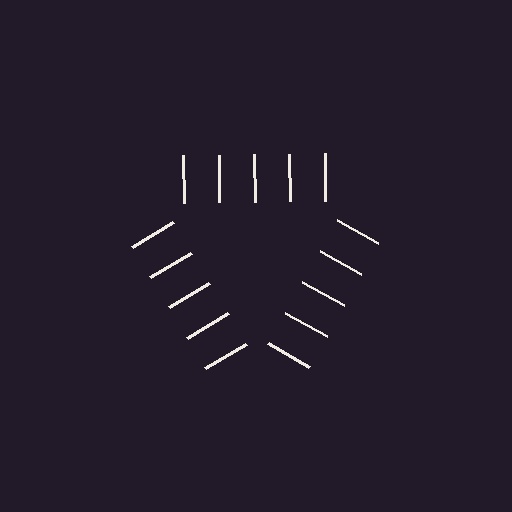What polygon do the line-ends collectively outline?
An illusory triangle — the line segments terminate on its edges but no continuous stroke is drawn.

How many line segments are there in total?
15 — 5 along each of the 3 edges.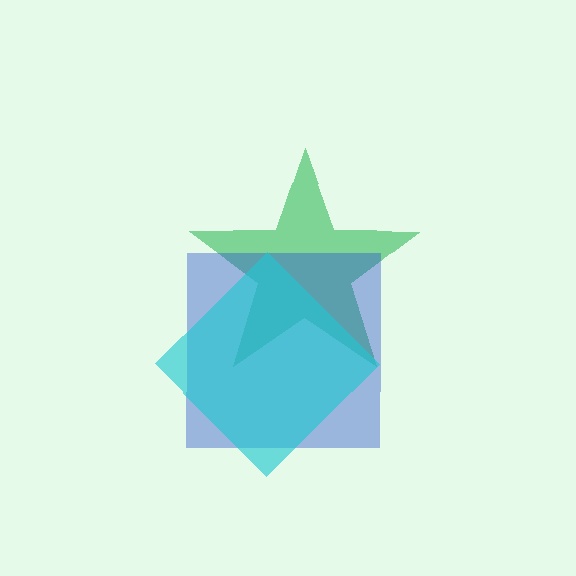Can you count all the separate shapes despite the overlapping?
Yes, there are 3 separate shapes.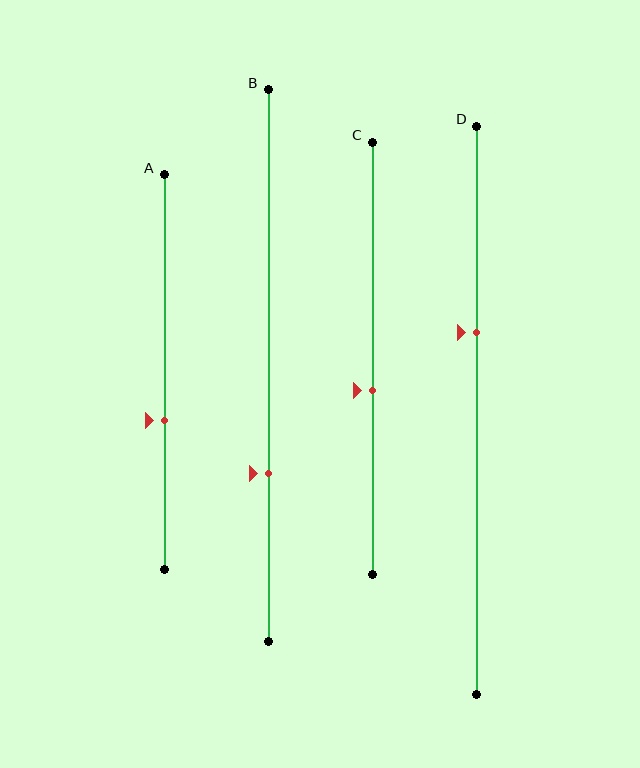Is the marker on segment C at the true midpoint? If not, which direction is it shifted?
No, the marker on segment C is shifted downward by about 7% of the segment length.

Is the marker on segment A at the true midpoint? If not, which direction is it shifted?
No, the marker on segment A is shifted downward by about 12% of the segment length.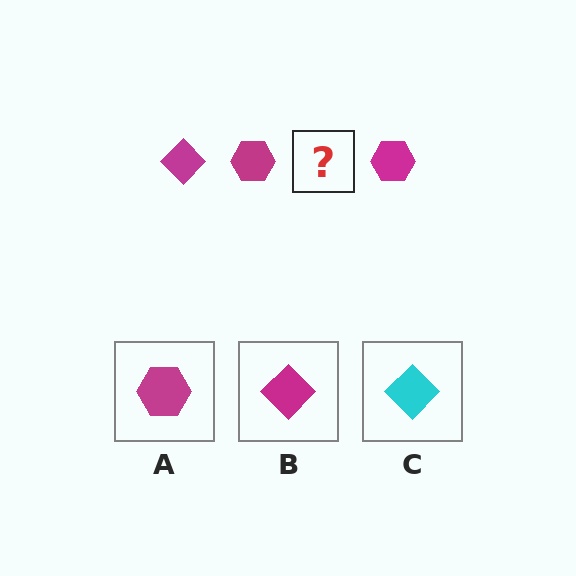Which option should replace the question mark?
Option B.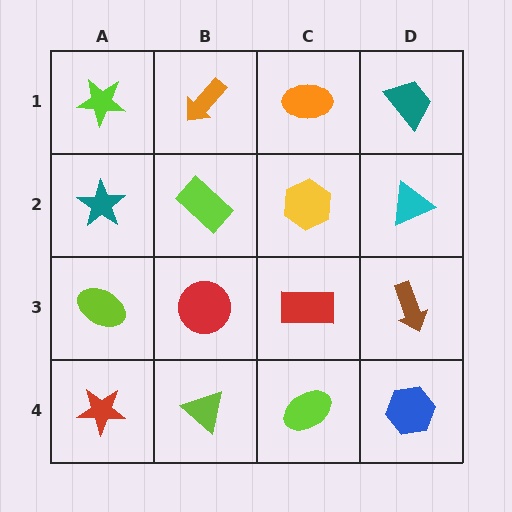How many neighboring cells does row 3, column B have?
4.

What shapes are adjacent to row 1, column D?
A cyan triangle (row 2, column D), an orange ellipse (row 1, column C).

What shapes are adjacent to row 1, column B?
A lime rectangle (row 2, column B), a lime star (row 1, column A), an orange ellipse (row 1, column C).